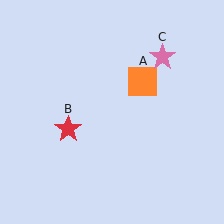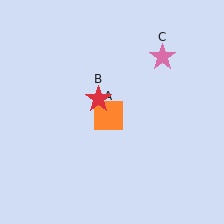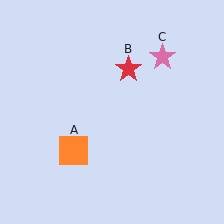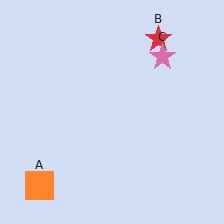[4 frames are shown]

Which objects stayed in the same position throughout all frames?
Pink star (object C) remained stationary.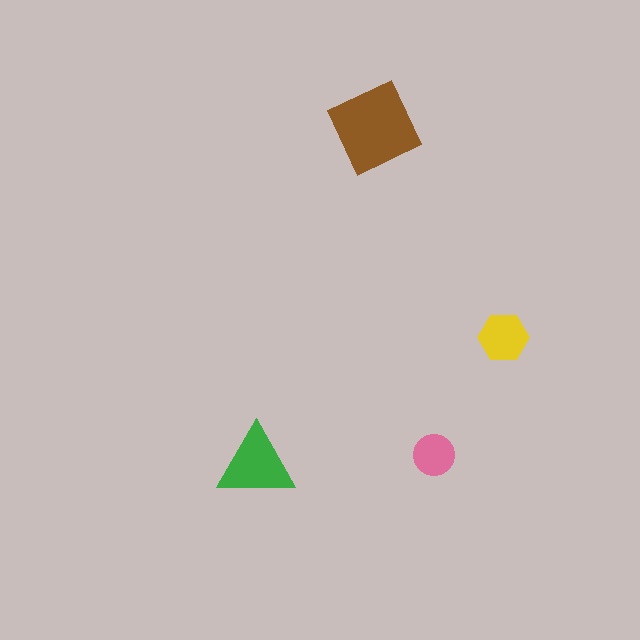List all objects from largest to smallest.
The brown diamond, the green triangle, the yellow hexagon, the pink circle.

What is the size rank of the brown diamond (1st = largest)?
1st.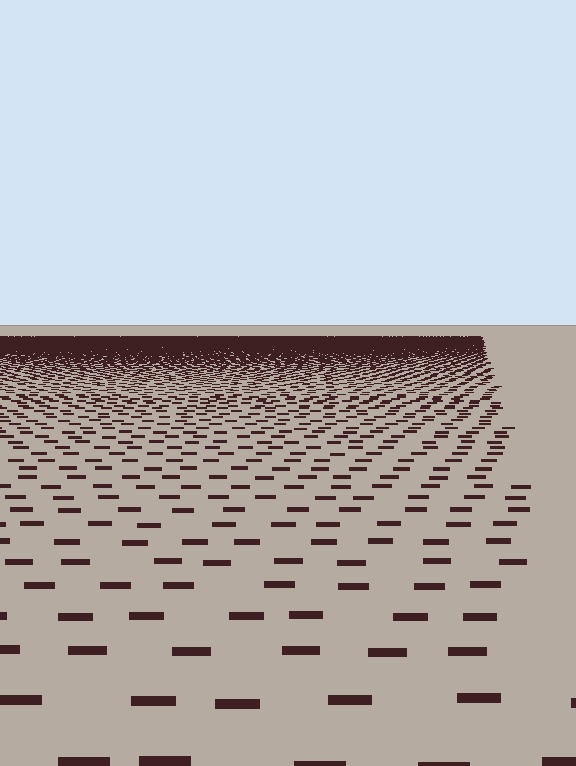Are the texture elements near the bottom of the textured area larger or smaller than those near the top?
Larger. Near the bottom, elements are closer to the viewer and appear at a bigger on-screen size.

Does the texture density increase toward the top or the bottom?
Density increases toward the top.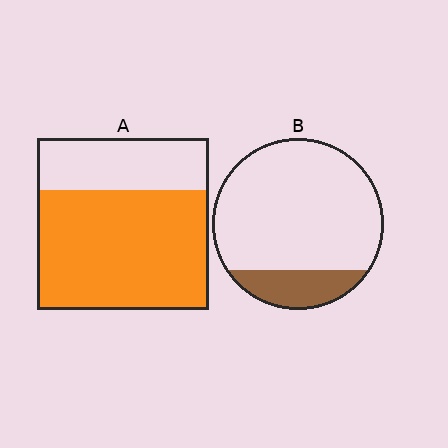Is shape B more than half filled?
No.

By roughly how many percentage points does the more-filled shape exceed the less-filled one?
By roughly 50 percentage points (A over B).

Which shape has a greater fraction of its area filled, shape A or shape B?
Shape A.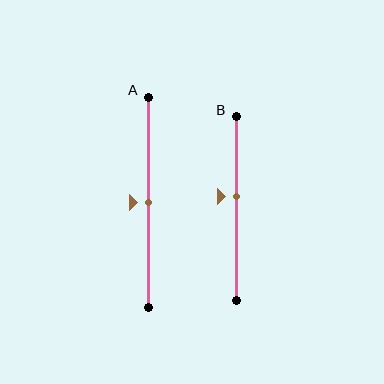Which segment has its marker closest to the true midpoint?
Segment A has its marker closest to the true midpoint.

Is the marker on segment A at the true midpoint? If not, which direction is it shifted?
Yes, the marker on segment A is at the true midpoint.